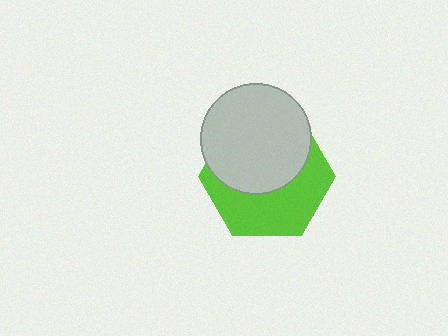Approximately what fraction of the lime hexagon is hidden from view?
Roughly 52% of the lime hexagon is hidden behind the light gray circle.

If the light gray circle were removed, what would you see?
You would see the complete lime hexagon.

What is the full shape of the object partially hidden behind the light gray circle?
The partially hidden object is a lime hexagon.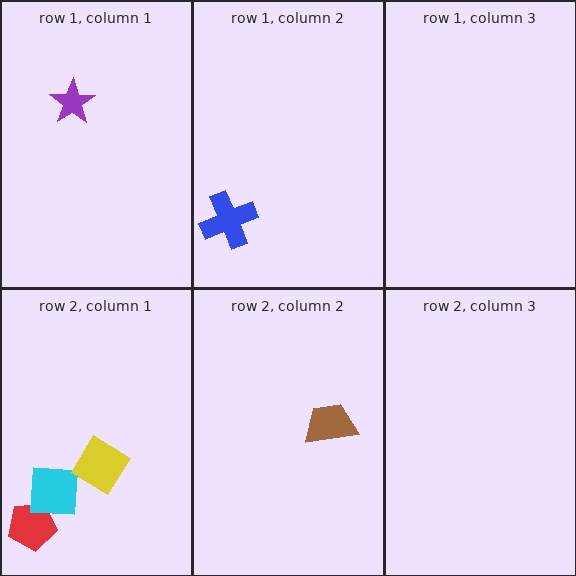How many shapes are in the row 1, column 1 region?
1.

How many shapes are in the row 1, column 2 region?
1.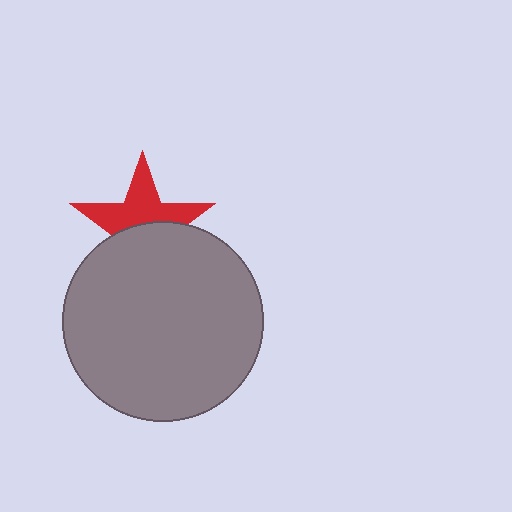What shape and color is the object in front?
The object in front is a gray circle.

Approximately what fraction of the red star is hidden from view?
Roughly 48% of the red star is hidden behind the gray circle.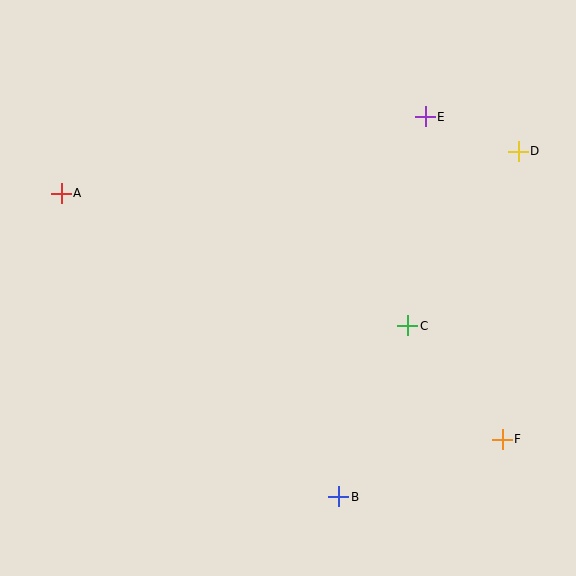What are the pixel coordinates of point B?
Point B is at (339, 497).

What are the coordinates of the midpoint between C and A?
The midpoint between C and A is at (234, 259).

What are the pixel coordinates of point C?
Point C is at (408, 326).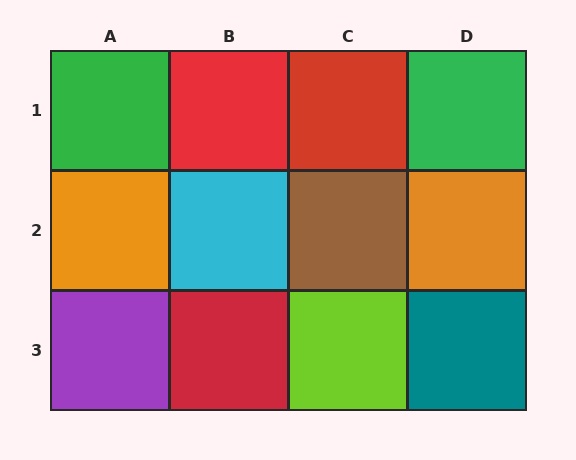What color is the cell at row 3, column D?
Teal.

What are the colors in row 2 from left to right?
Orange, cyan, brown, orange.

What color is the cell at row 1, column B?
Red.